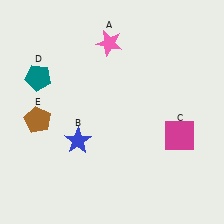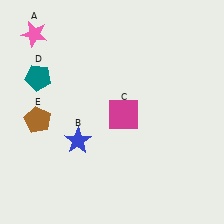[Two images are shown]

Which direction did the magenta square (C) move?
The magenta square (C) moved left.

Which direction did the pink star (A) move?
The pink star (A) moved left.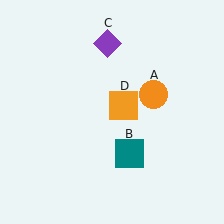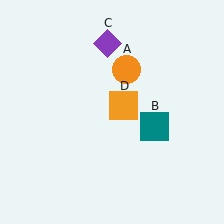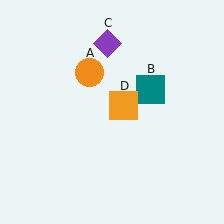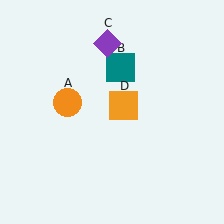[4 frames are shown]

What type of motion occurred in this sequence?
The orange circle (object A), teal square (object B) rotated counterclockwise around the center of the scene.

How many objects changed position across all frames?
2 objects changed position: orange circle (object A), teal square (object B).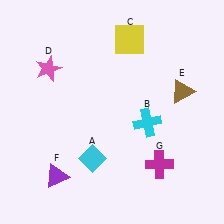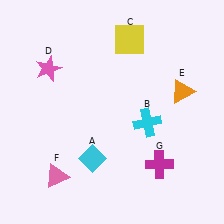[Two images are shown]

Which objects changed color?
E changed from brown to orange. F changed from purple to pink.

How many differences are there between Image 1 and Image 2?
There are 2 differences between the two images.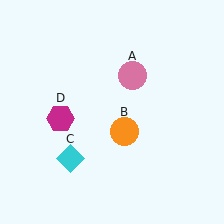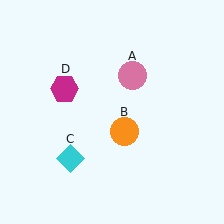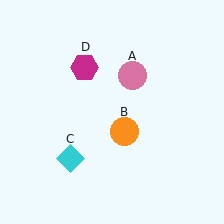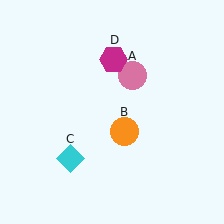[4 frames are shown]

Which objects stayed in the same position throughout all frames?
Pink circle (object A) and orange circle (object B) and cyan diamond (object C) remained stationary.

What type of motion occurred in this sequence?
The magenta hexagon (object D) rotated clockwise around the center of the scene.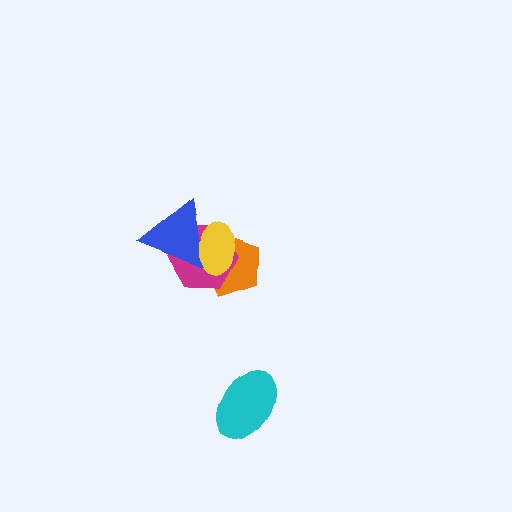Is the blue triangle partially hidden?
Yes, it is partially covered by another shape.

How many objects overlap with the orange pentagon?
3 objects overlap with the orange pentagon.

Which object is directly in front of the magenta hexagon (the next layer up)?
The blue triangle is directly in front of the magenta hexagon.